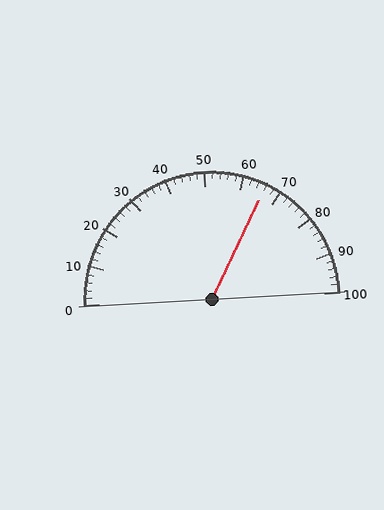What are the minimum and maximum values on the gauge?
The gauge ranges from 0 to 100.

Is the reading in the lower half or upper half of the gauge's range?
The reading is in the upper half of the range (0 to 100).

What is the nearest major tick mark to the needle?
The nearest major tick mark is 70.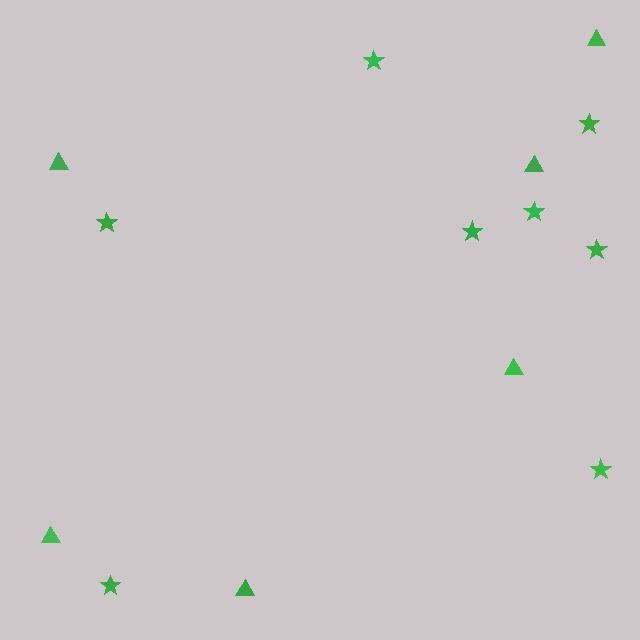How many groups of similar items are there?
There are 2 groups: one group of stars (8) and one group of triangles (6).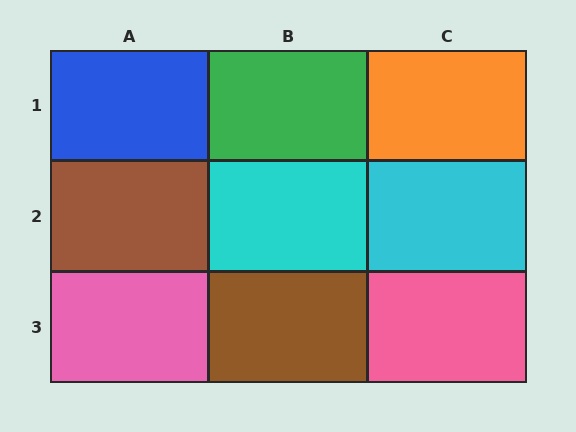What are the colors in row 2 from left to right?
Brown, cyan, cyan.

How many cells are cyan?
2 cells are cyan.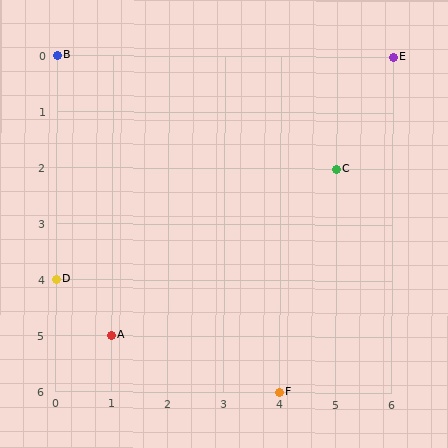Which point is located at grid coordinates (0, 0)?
Point B is at (0, 0).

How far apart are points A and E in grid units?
Points A and E are 5 columns and 5 rows apart (about 7.1 grid units diagonally).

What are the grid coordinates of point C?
Point C is at grid coordinates (5, 2).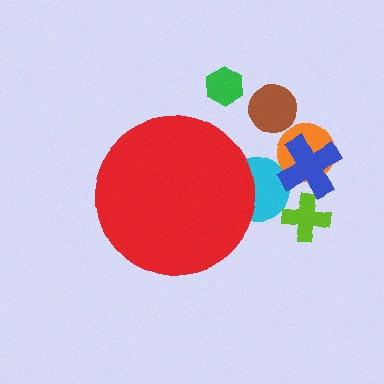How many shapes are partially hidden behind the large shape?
1 shape is partially hidden.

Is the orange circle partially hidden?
No, the orange circle is fully visible.